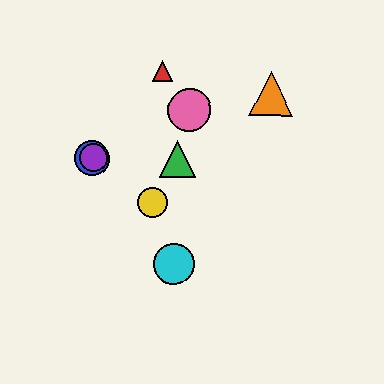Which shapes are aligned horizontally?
The blue circle, the green triangle, the purple circle are aligned horizontally.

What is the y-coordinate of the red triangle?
The red triangle is at y≈71.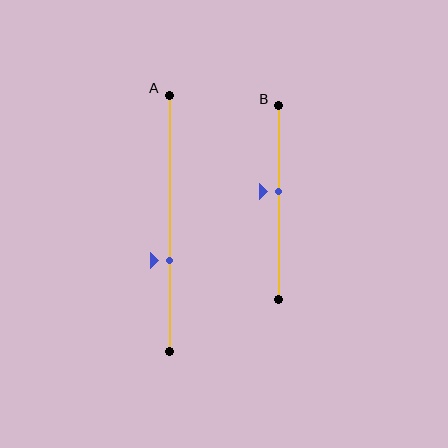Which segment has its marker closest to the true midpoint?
Segment B has its marker closest to the true midpoint.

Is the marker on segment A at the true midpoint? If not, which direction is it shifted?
No, the marker on segment A is shifted downward by about 15% of the segment length.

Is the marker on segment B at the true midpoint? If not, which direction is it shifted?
No, the marker on segment B is shifted upward by about 6% of the segment length.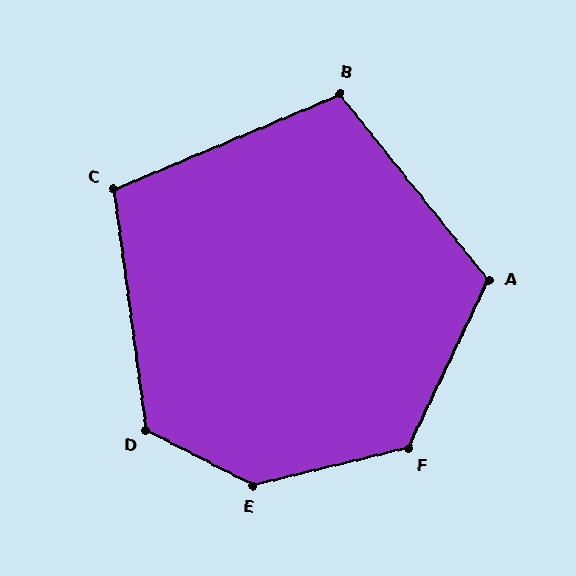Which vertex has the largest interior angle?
E, at approximately 139 degrees.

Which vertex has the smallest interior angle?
C, at approximately 105 degrees.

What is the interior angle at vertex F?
Approximately 129 degrees (obtuse).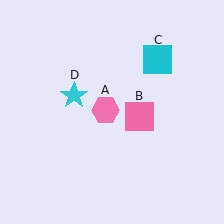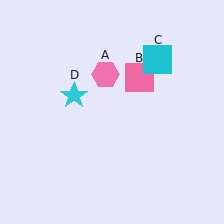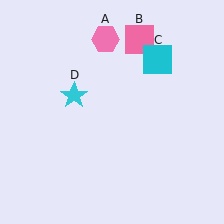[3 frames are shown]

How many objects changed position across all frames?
2 objects changed position: pink hexagon (object A), pink square (object B).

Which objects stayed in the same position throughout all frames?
Cyan square (object C) and cyan star (object D) remained stationary.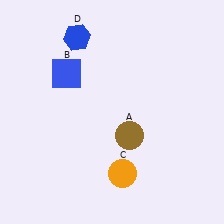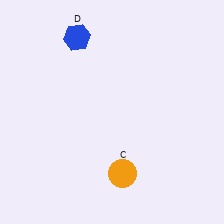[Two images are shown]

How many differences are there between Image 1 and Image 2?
There are 2 differences between the two images.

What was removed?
The blue square (B), the brown circle (A) were removed in Image 2.